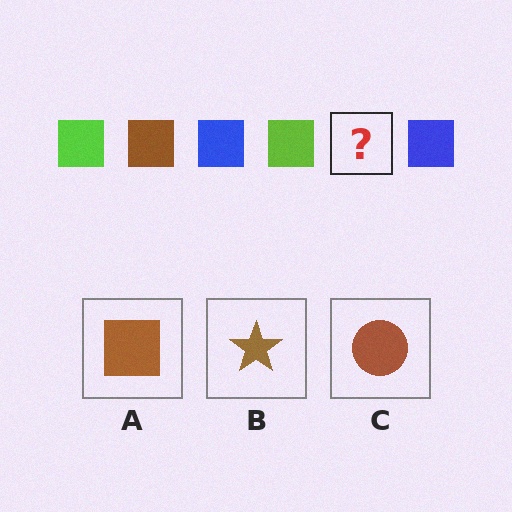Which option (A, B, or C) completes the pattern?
A.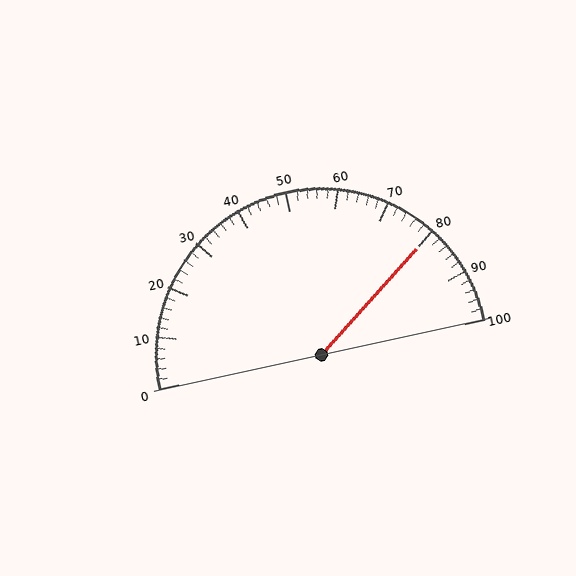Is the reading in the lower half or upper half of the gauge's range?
The reading is in the upper half of the range (0 to 100).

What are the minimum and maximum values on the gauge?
The gauge ranges from 0 to 100.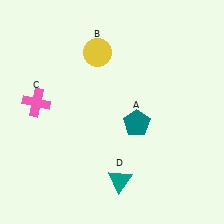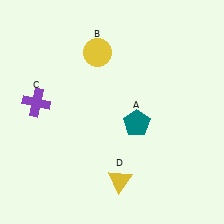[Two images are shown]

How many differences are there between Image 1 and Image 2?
There are 2 differences between the two images.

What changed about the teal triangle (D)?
In Image 1, D is teal. In Image 2, it changed to yellow.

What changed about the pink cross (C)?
In Image 1, C is pink. In Image 2, it changed to purple.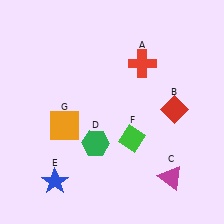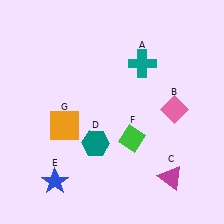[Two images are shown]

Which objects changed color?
A changed from red to teal. B changed from red to pink. D changed from green to teal.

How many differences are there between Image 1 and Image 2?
There are 3 differences between the two images.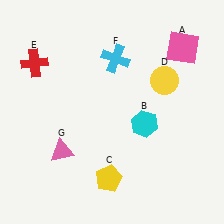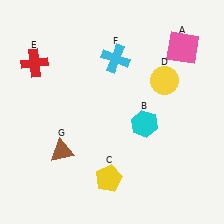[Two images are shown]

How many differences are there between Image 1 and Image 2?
There is 1 difference between the two images.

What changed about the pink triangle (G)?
In Image 1, G is pink. In Image 2, it changed to brown.